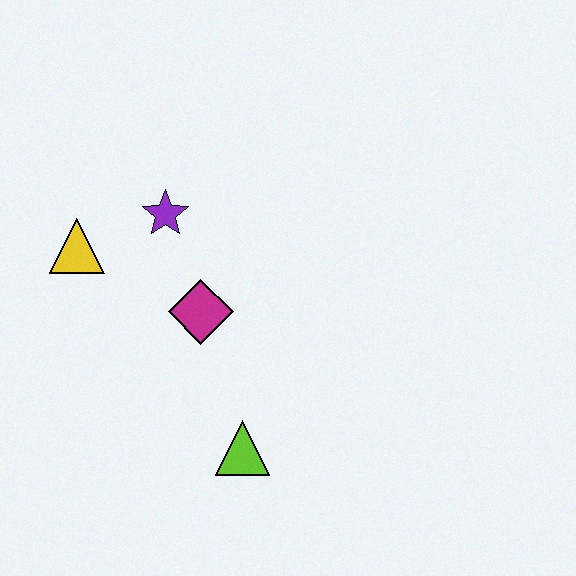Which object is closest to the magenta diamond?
The purple star is closest to the magenta diamond.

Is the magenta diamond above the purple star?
No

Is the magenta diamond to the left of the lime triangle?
Yes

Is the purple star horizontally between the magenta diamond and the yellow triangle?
Yes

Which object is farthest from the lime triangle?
The yellow triangle is farthest from the lime triangle.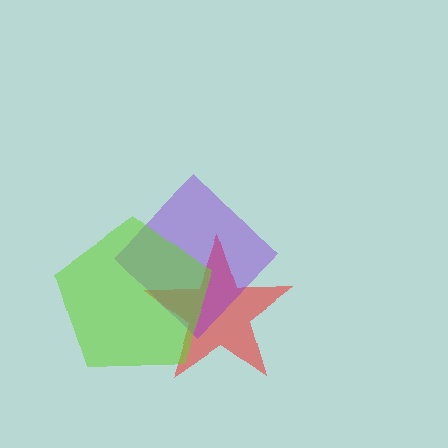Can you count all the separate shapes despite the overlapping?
Yes, there are 3 separate shapes.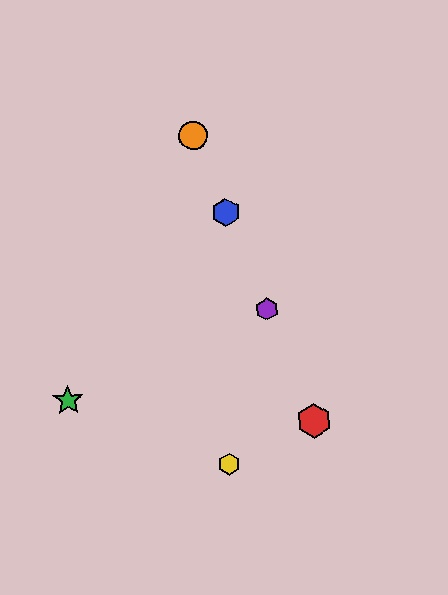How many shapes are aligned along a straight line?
4 shapes (the red hexagon, the blue hexagon, the purple hexagon, the orange circle) are aligned along a straight line.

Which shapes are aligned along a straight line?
The red hexagon, the blue hexagon, the purple hexagon, the orange circle are aligned along a straight line.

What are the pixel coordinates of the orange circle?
The orange circle is at (193, 136).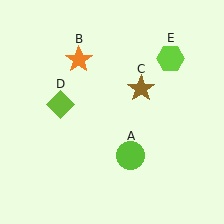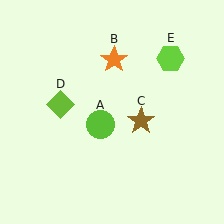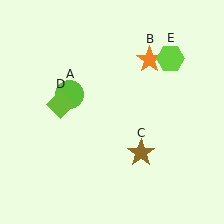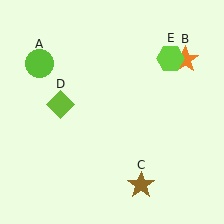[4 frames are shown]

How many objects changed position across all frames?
3 objects changed position: lime circle (object A), orange star (object B), brown star (object C).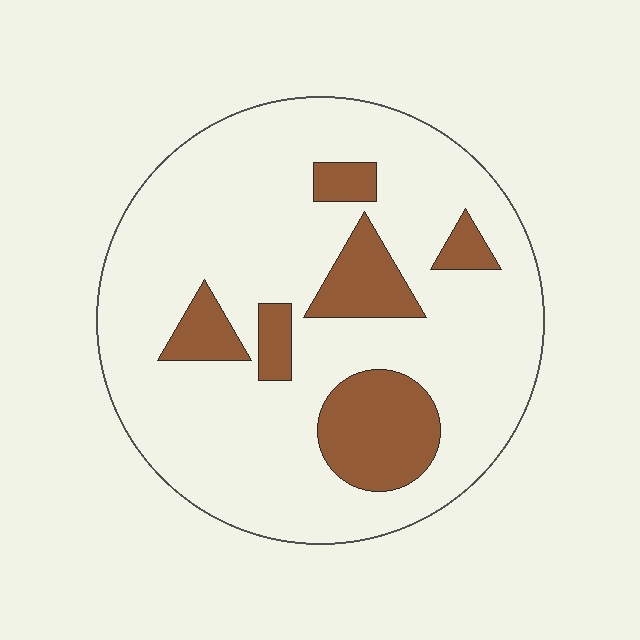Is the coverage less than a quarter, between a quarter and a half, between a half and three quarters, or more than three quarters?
Less than a quarter.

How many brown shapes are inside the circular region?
6.